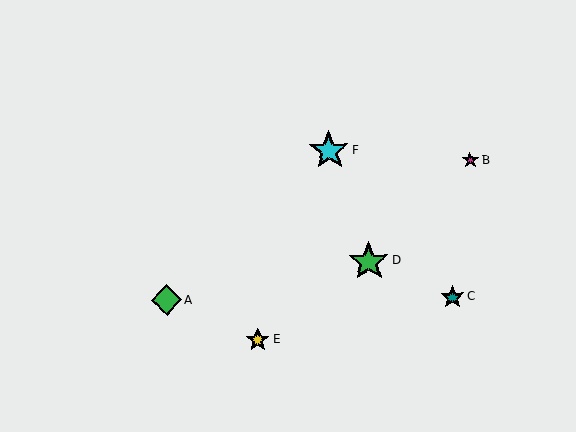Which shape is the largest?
The green star (labeled D) is the largest.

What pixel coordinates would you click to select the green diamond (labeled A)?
Click at (166, 300) to select the green diamond A.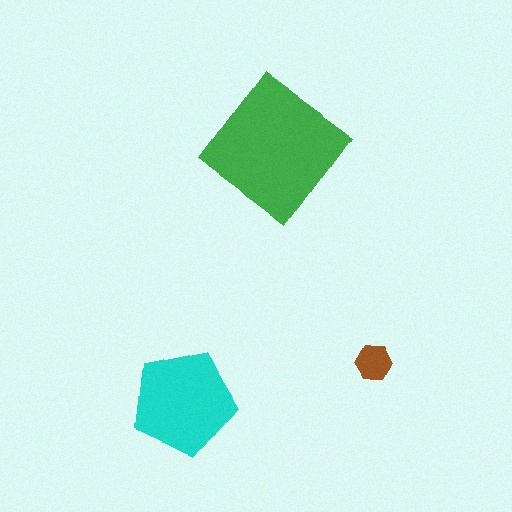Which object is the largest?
The green diamond.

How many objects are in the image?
There are 3 objects in the image.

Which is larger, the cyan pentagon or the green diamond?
The green diamond.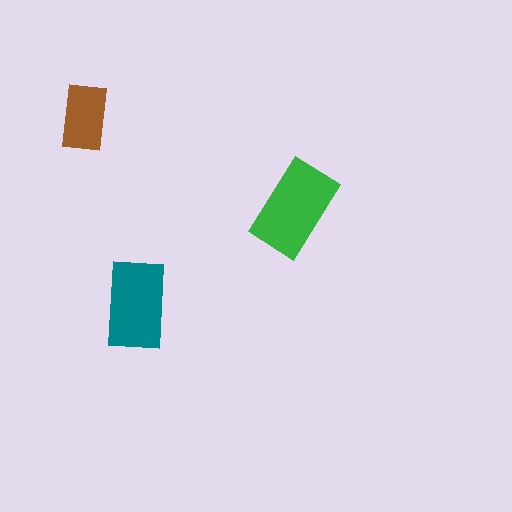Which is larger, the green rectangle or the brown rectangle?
The green one.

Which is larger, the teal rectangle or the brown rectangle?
The teal one.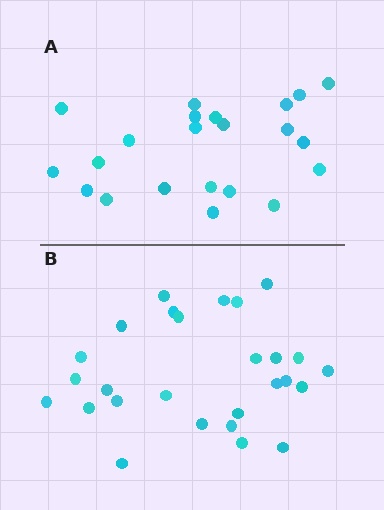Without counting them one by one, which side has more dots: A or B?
Region B (the bottom region) has more dots.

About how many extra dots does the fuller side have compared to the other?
Region B has about 5 more dots than region A.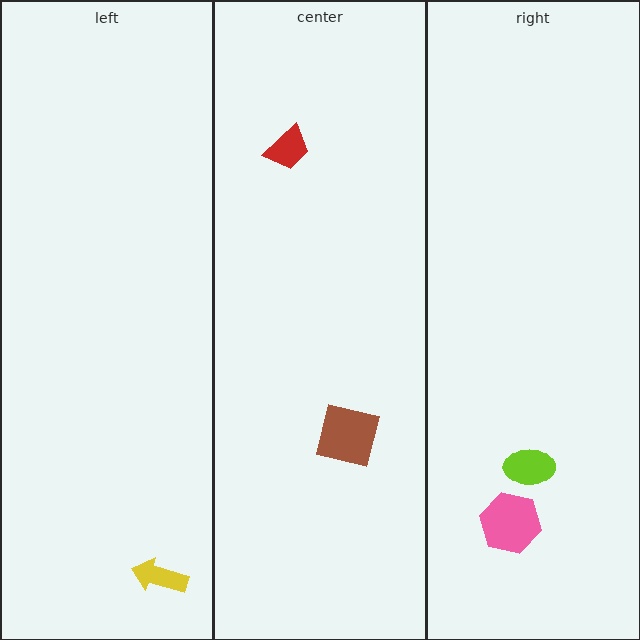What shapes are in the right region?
The lime ellipse, the pink hexagon.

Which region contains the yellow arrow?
The left region.